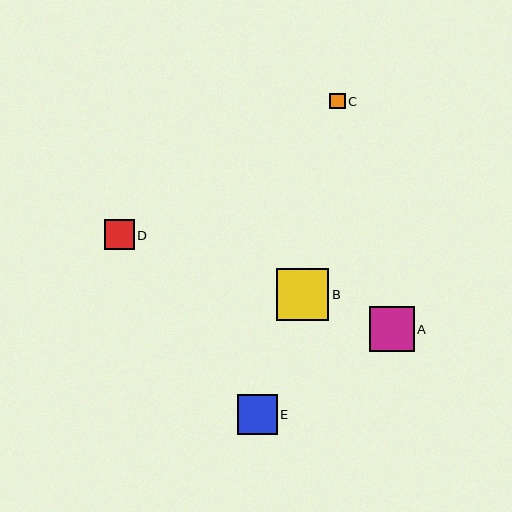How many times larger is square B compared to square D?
Square B is approximately 1.8 times the size of square D.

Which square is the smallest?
Square C is the smallest with a size of approximately 15 pixels.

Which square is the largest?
Square B is the largest with a size of approximately 52 pixels.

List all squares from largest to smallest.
From largest to smallest: B, A, E, D, C.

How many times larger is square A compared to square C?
Square A is approximately 2.9 times the size of square C.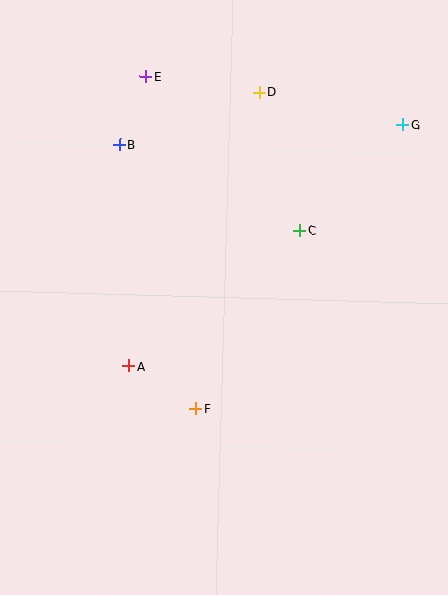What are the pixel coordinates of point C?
Point C is at (300, 231).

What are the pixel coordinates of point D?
Point D is at (259, 92).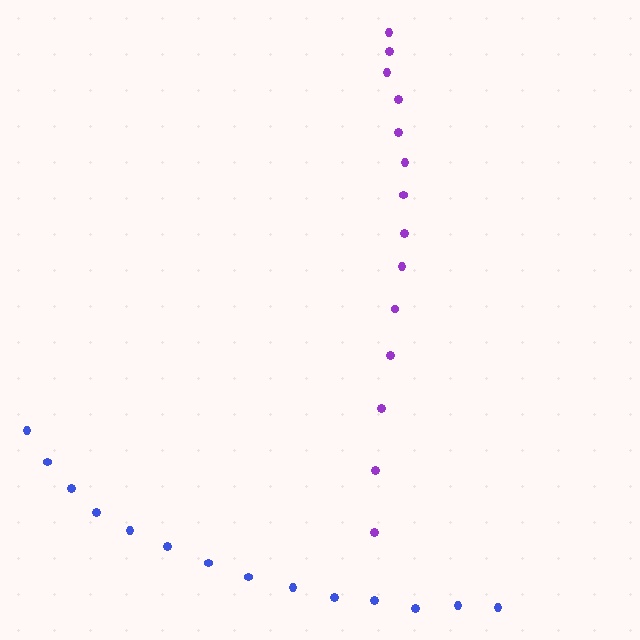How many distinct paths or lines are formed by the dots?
There are 2 distinct paths.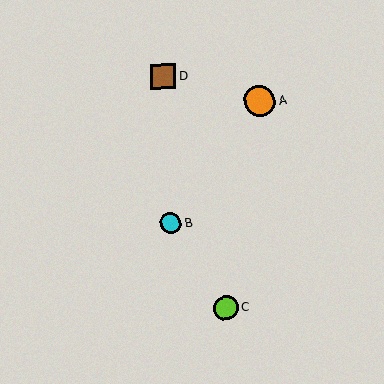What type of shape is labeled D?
Shape D is a brown square.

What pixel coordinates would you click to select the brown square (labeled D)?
Click at (163, 76) to select the brown square D.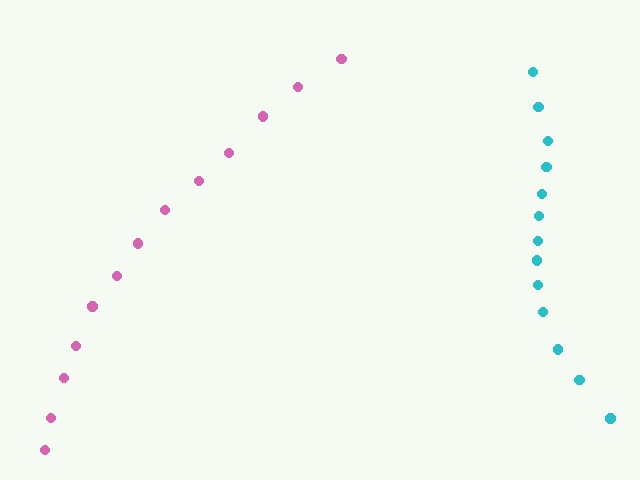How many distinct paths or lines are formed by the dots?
There are 2 distinct paths.